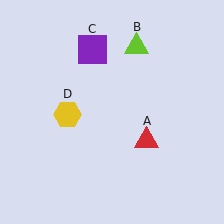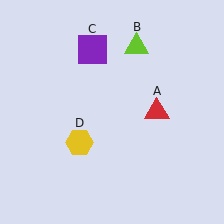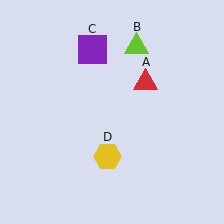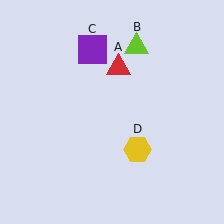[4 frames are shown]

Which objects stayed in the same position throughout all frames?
Lime triangle (object B) and purple square (object C) remained stationary.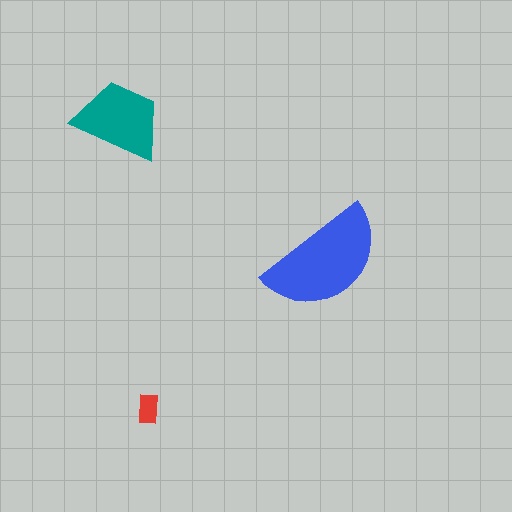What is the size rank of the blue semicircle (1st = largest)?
1st.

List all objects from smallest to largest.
The red rectangle, the teal trapezoid, the blue semicircle.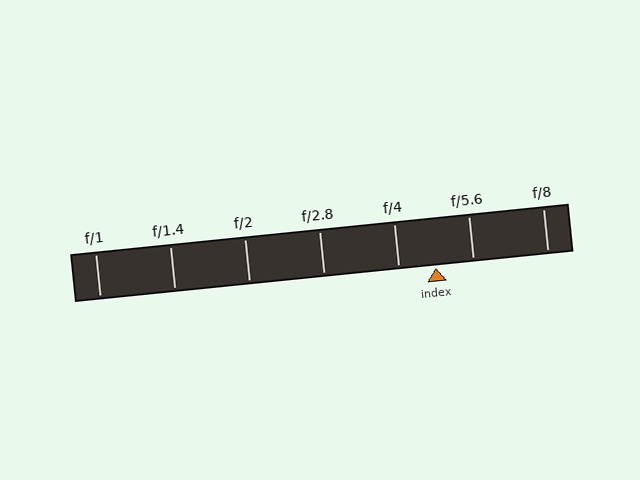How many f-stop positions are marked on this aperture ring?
There are 7 f-stop positions marked.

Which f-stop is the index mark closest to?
The index mark is closest to f/5.6.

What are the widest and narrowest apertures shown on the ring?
The widest aperture shown is f/1 and the narrowest is f/8.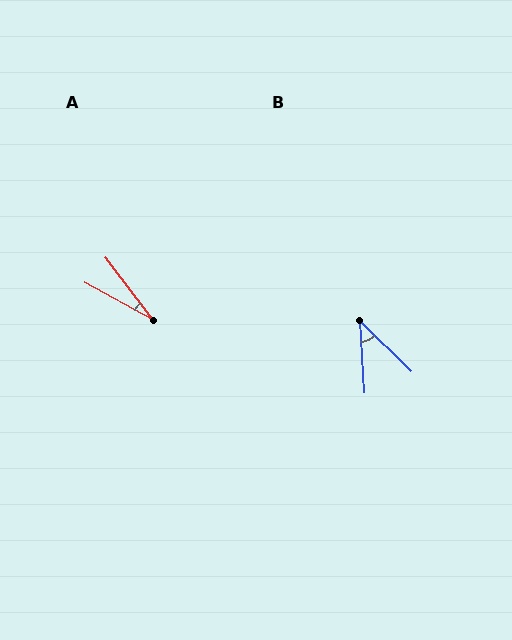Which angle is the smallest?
A, at approximately 24 degrees.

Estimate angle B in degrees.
Approximately 42 degrees.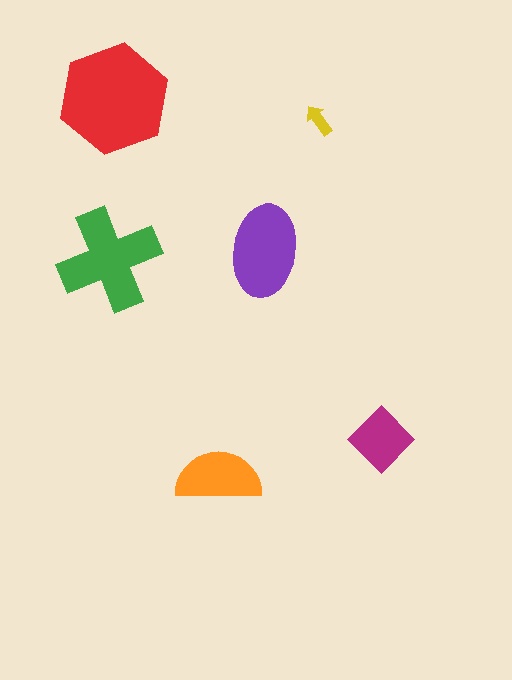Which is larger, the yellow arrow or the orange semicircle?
The orange semicircle.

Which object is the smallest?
The yellow arrow.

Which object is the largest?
The red hexagon.